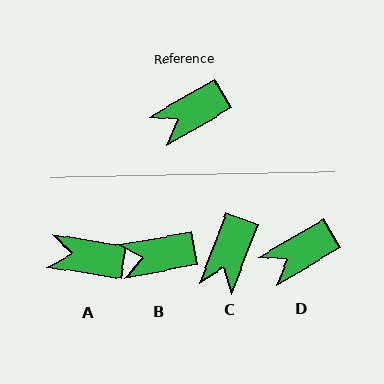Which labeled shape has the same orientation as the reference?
D.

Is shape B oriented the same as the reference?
No, it is off by about 20 degrees.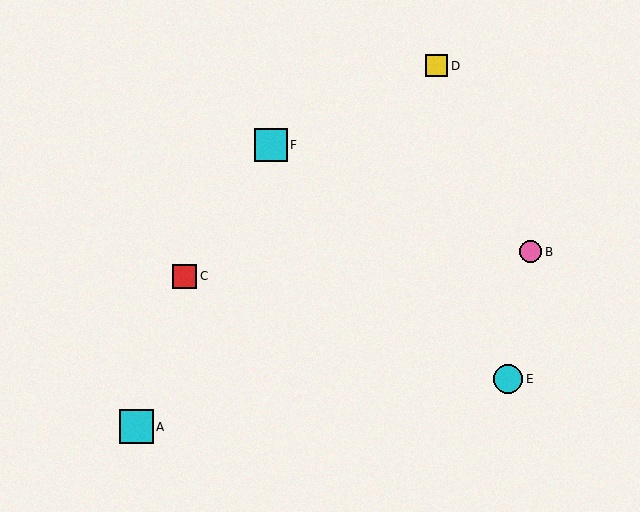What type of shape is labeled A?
Shape A is a cyan square.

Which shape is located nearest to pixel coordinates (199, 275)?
The red square (labeled C) at (184, 276) is nearest to that location.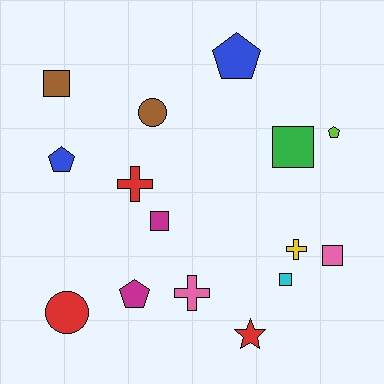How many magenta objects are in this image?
There are 2 magenta objects.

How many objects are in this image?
There are 15 objects.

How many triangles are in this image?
There are no triangles.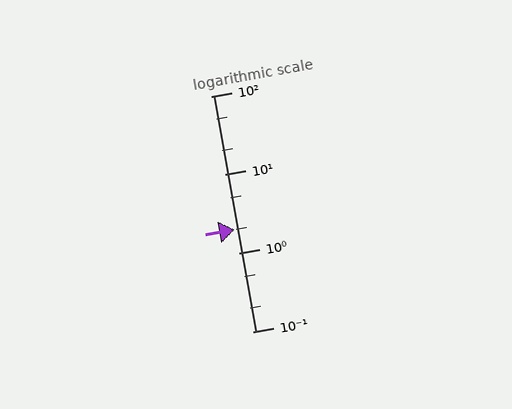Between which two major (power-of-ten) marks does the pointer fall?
The pointer is between 1 and 10.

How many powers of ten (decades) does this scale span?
The scale spans 3 decades, from 0.1 to 100.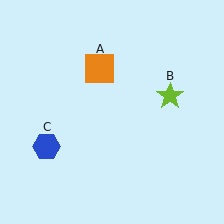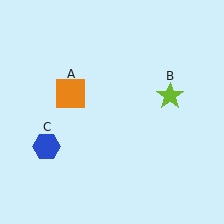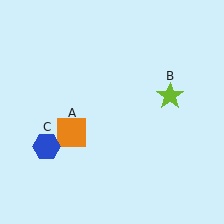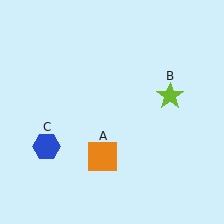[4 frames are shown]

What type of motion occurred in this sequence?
The orange square (object A) rotated counterclockwise around the center of the scene.